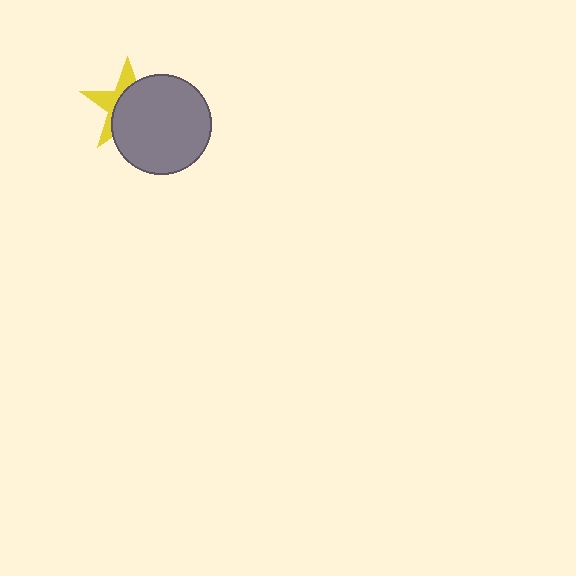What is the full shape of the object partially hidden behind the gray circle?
The partially hidden object is a yellow star.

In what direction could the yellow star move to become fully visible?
The yellow star could move toward the upper-left. That would shift it out from behind the gray circle entirely.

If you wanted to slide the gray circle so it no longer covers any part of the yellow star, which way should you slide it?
Slide it toward the lower-right — that is the most direct way to separate the two shapes.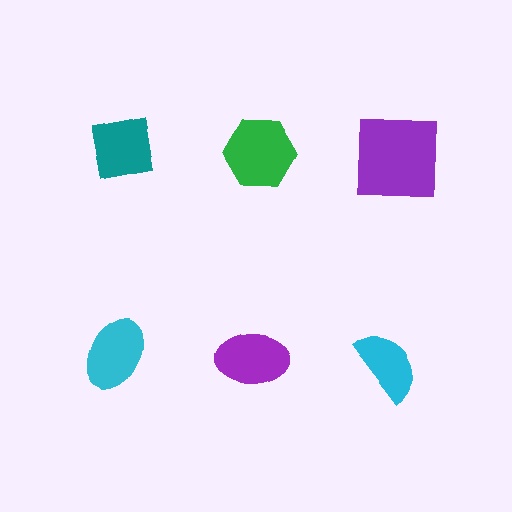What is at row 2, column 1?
A cyan ellipse.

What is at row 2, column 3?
A cyan semicircle.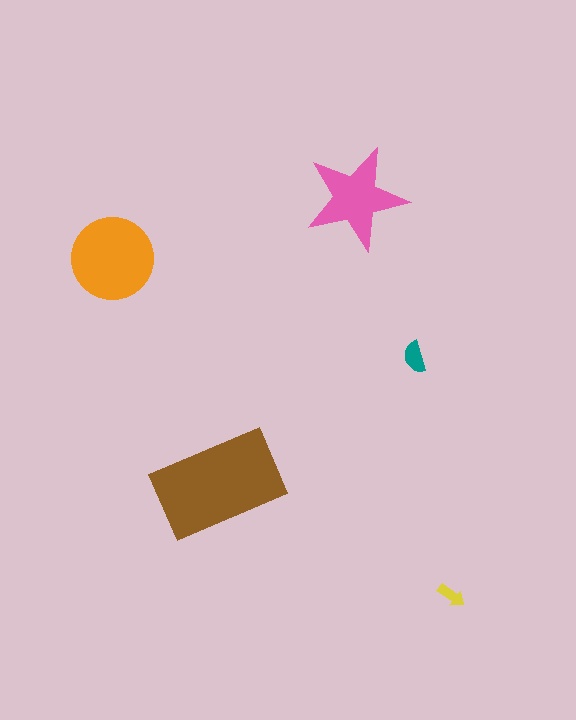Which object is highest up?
The pink star is topmost.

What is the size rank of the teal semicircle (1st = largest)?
4th.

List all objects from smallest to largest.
The yellow arrow, the teal semicircle, the pink star, the orange circle, the brown rectangle.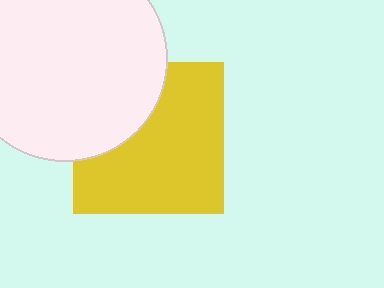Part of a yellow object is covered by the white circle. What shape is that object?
It is a square.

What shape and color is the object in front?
The object in front is a white circle.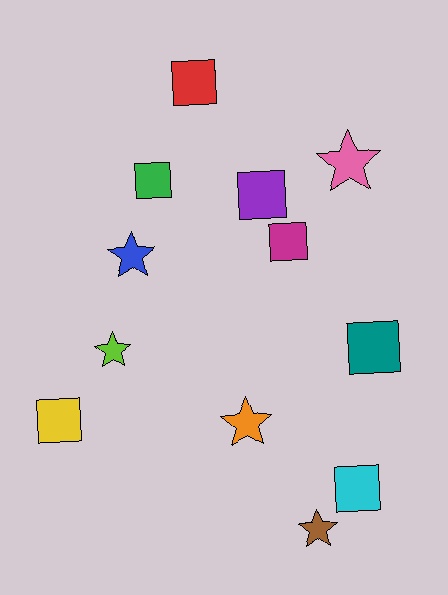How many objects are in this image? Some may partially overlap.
There are 12 objects.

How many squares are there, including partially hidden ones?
There are 7 squares.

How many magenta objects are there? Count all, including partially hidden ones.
There is 1 magenta object.